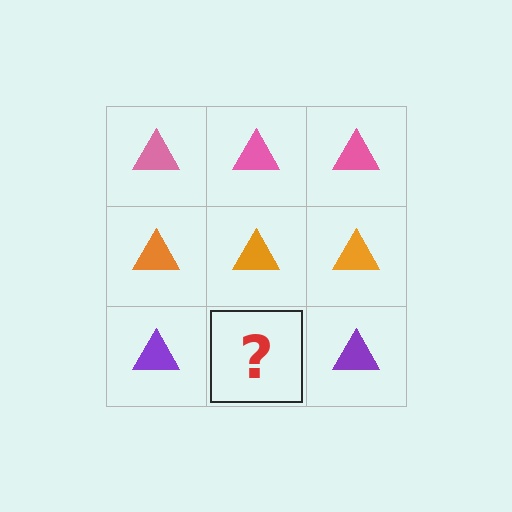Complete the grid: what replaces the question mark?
The question mark should be replaced with a purple triangle.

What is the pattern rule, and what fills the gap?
The rule is that each row has a consistent color. The gap should be filled with a purple triangle.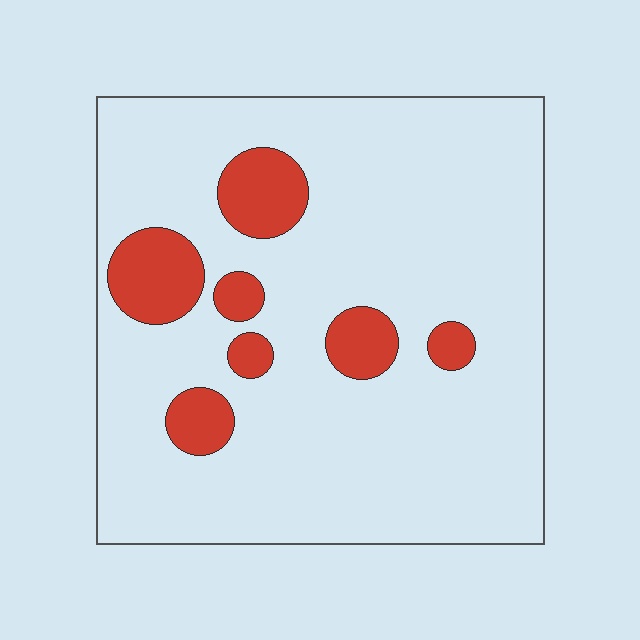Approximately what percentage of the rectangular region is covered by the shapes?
Approximately 15%.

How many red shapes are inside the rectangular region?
7.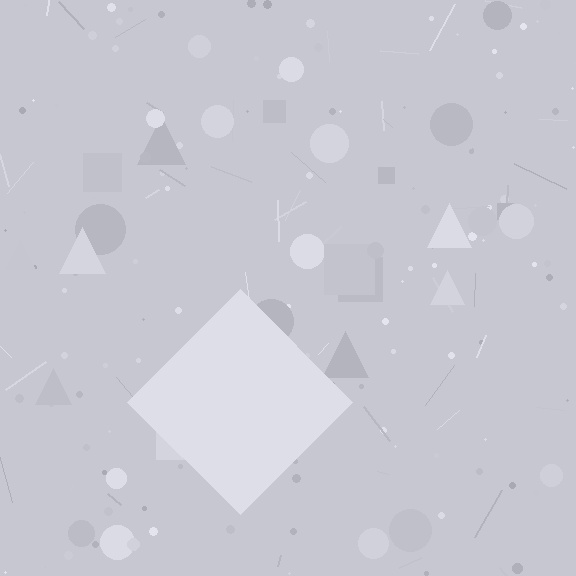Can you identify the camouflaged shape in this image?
The camouflaged shape is a diamond.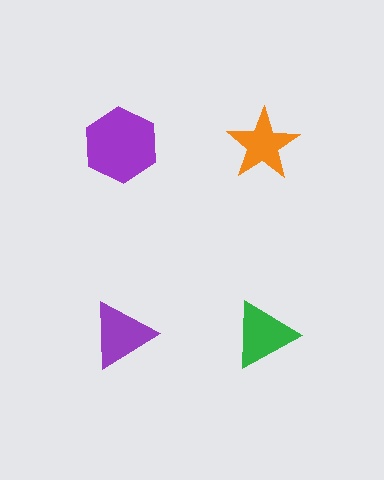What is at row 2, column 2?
A green triangle.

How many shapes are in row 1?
2 shapes.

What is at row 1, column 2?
An orange star.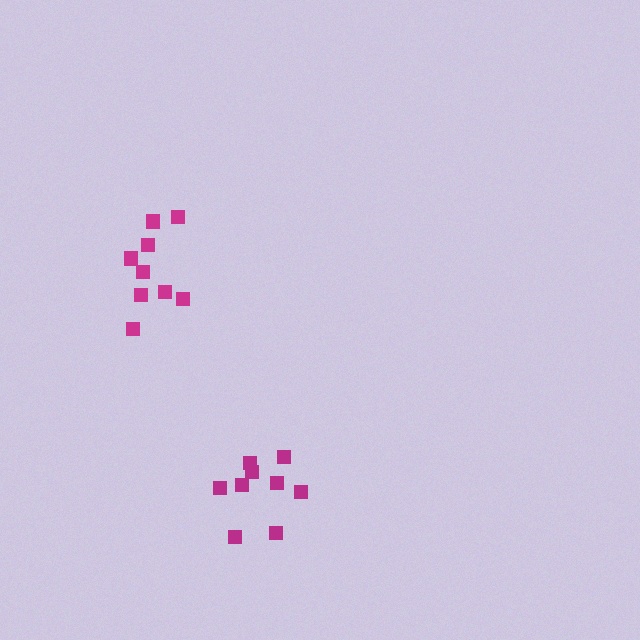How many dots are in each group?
Group 1: 9 dots, Group 2: 9 dots (18 total).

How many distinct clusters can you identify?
There are 2 distinct clusters.